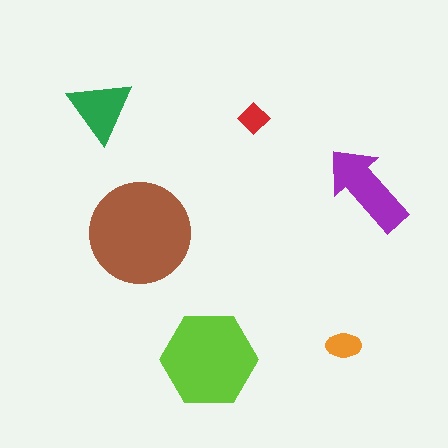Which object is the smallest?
The red diamond.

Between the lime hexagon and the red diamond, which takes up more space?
The lime hexagon.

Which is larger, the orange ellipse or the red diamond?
The orange ellipse.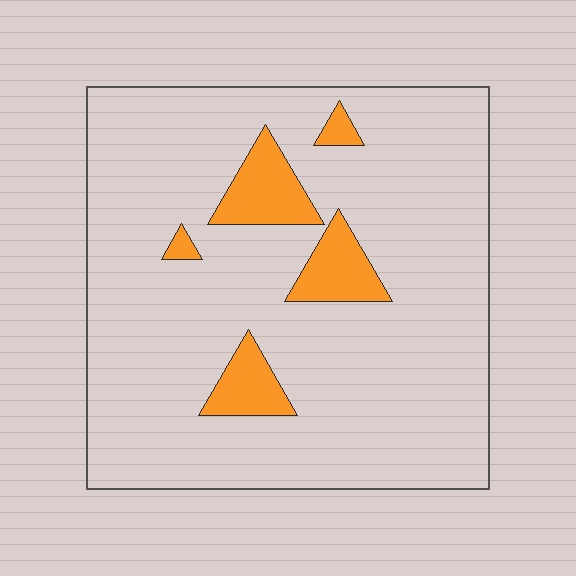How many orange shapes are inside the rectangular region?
5.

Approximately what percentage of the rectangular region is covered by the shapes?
Approximately 10%.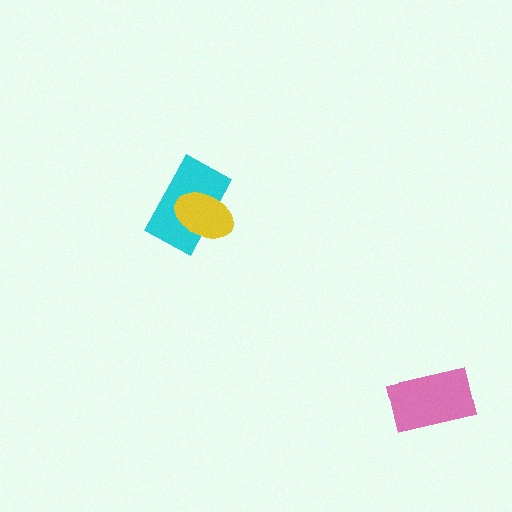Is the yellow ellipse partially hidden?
No, no other shape covers it.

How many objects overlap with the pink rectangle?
0 objects overlap with the pink rectangle.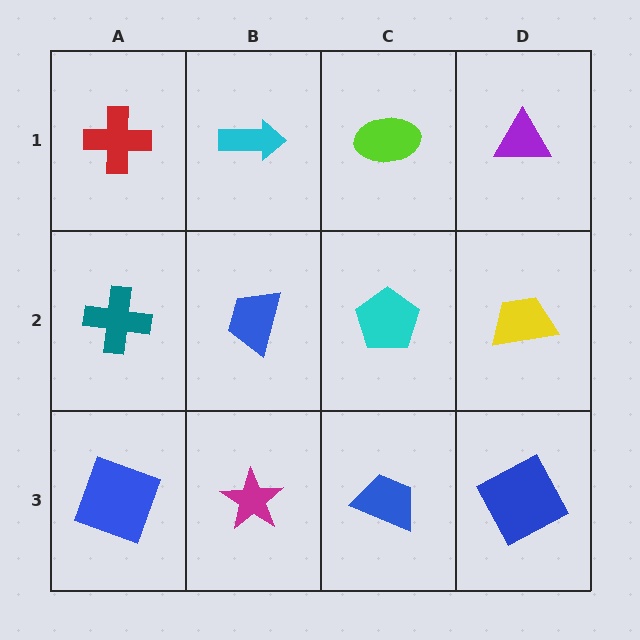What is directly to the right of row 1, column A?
A cyan arrow.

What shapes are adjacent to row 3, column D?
A yellow trapezoid (row 2, column D), a blue trapezoid (row 3, column C).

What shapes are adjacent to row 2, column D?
A purple triangle (row 1, column D), a blue square (row 3, column D), a cyan pentagon (row 2, column C).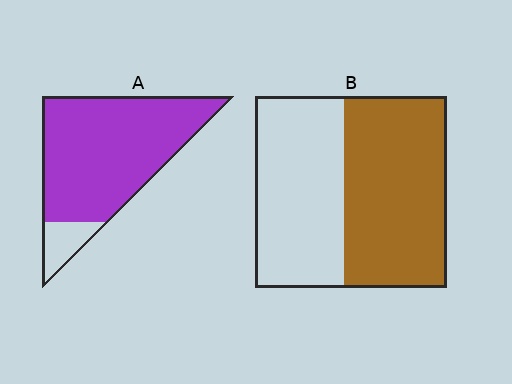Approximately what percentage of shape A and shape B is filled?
A is approximately 90% and B is approximately 55%.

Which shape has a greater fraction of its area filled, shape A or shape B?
Shape A.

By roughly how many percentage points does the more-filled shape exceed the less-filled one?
By roughly 35 percentage points (A over B).